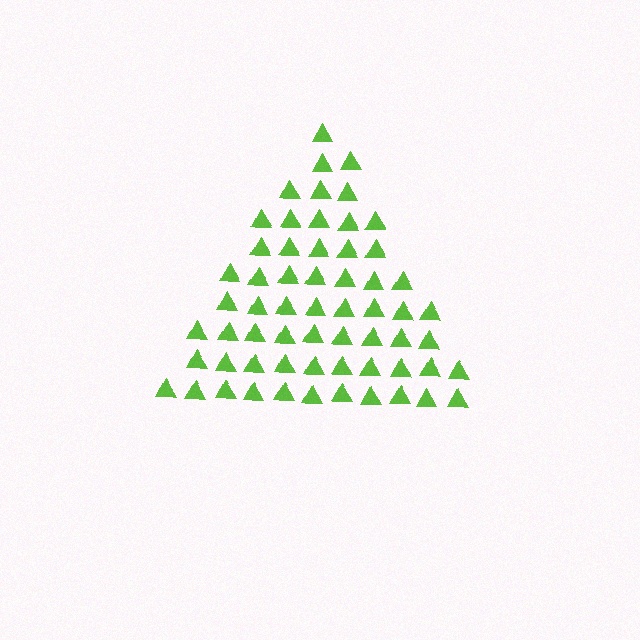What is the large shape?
The large shape is a triangle.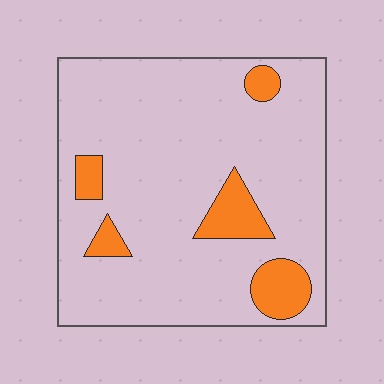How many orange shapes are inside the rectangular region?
5.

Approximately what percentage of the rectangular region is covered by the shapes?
Approximately 15%.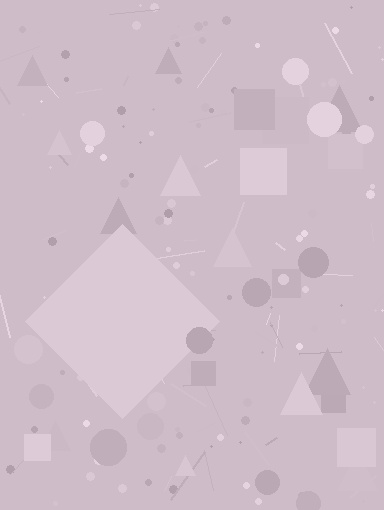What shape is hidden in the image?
A diamond is hidden in the image.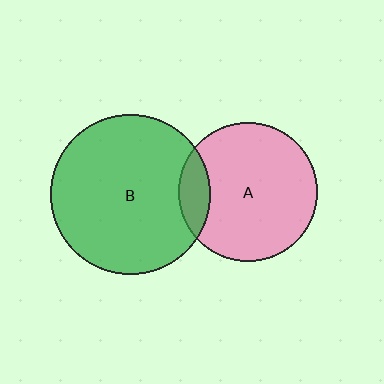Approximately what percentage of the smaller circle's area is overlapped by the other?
Approximately 15%.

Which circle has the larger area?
Circle B (green).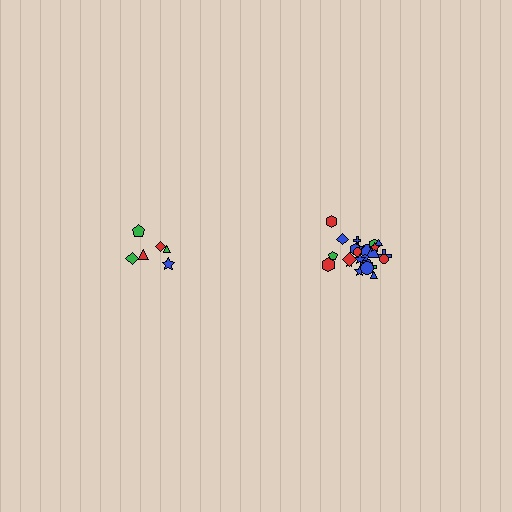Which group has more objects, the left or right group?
The right group.